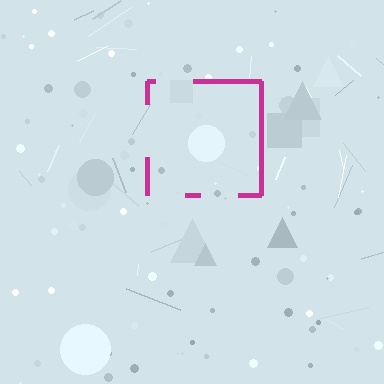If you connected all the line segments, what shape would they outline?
They would outline a square.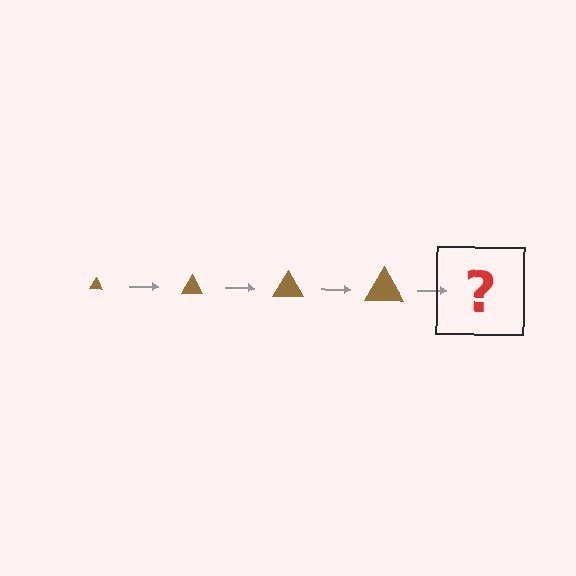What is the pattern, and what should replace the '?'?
The pattern is that the triangle gets progressively larger each step. The '?' should be a brown triangle, larger than the previous one.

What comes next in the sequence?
The next element should be a brown triangle, larger than the previous one.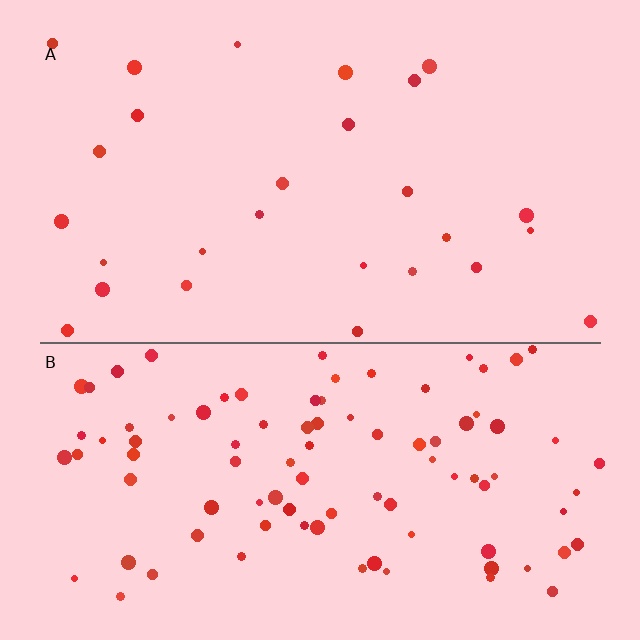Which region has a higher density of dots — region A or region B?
B (the bottom).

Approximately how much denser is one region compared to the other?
Approximately 3.5× — region B over region A.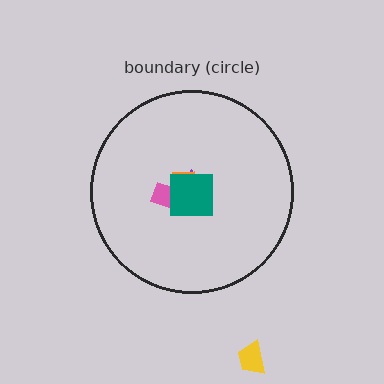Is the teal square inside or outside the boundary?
Inside.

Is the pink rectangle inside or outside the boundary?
Inside.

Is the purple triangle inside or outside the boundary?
Inside.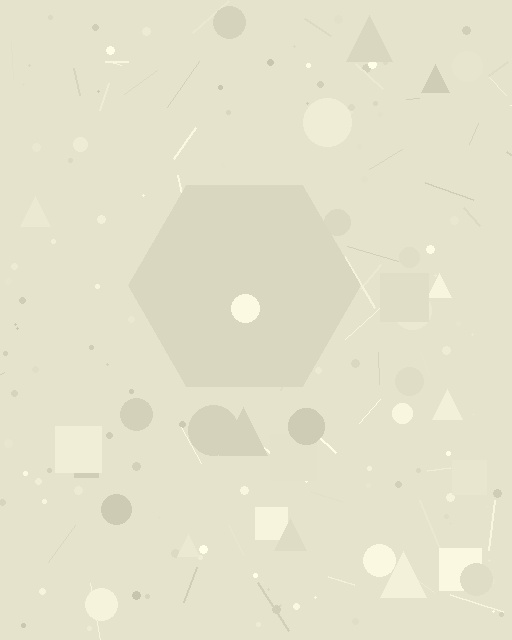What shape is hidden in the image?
A hexagon is hidden in the image.